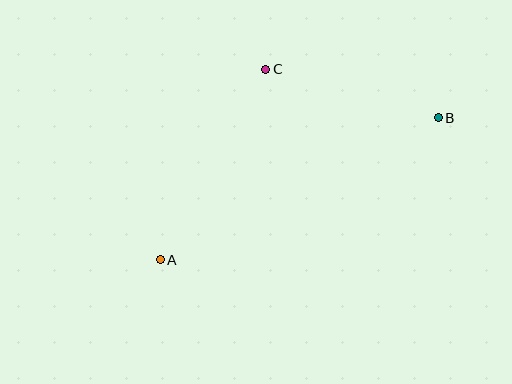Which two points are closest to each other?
Points B and C are closest to each other.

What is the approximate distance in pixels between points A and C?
The distance between A and C is approximately 218 pixels.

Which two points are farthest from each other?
Points A and B are farthest from each other.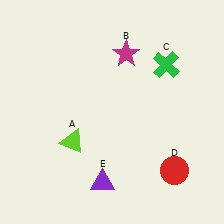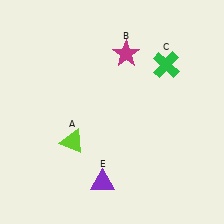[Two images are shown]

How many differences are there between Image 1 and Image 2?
There is 1 difference between the two images.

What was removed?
The red circle (D) was removed in Image 2.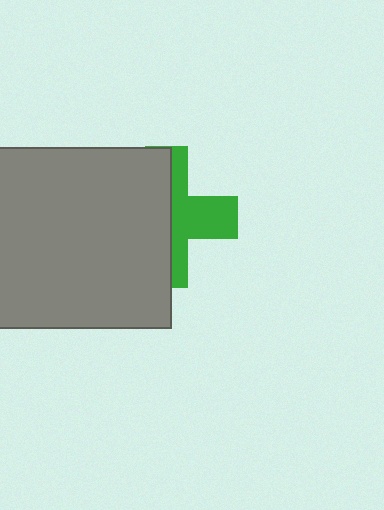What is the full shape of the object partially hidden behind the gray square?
The partially hidden object is a green cross.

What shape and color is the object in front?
The object in front is a gray square.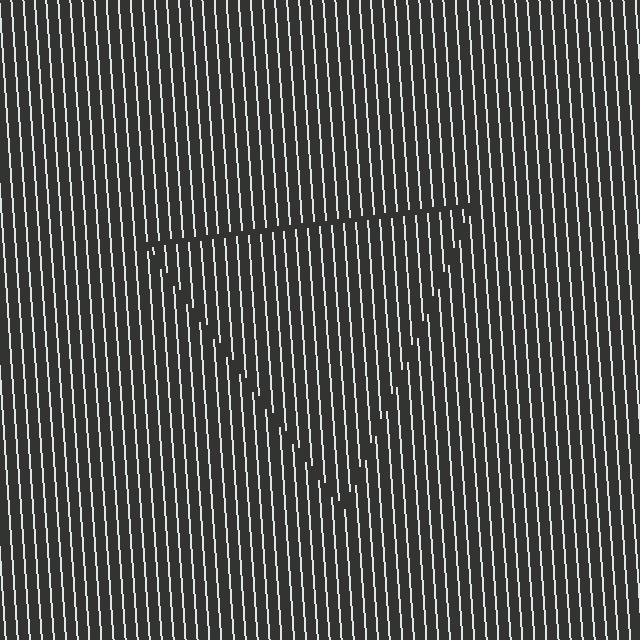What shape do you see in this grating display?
An illusory triangle. The interior of the shape contains the same grating, shifted by half a period — the contour is defined by the phase discontinuity where line-ends from the inner and outer gratings abut.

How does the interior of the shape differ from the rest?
The interior of the shape contains the same grating, shifted by half a period — the contour is defined by the phase discontinuity where line-ends from the inner and outer gratings abut.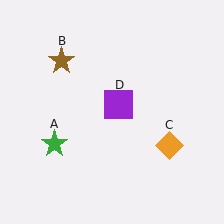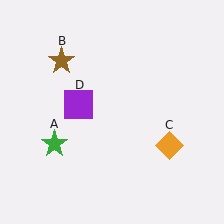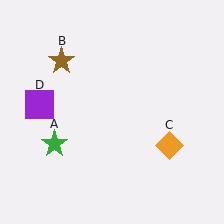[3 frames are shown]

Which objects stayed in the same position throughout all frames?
Green star (object A) and brown star (object B) and orange diamond (object C) remained stationary.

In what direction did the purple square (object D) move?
The purple square (object D) moved left.